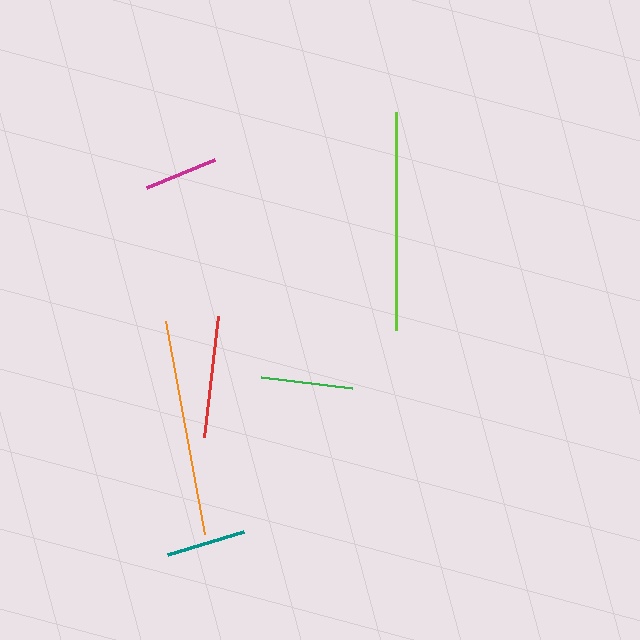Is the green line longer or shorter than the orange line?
The orange line is longer than the green line.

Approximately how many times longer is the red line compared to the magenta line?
The red line is approximately 1.7 times the length of the magenta line.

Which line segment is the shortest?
The magenta line is the shortest at approximately 74 pixels.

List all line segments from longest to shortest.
From longest to shortest: lime, orange, red, green, teal, magenta.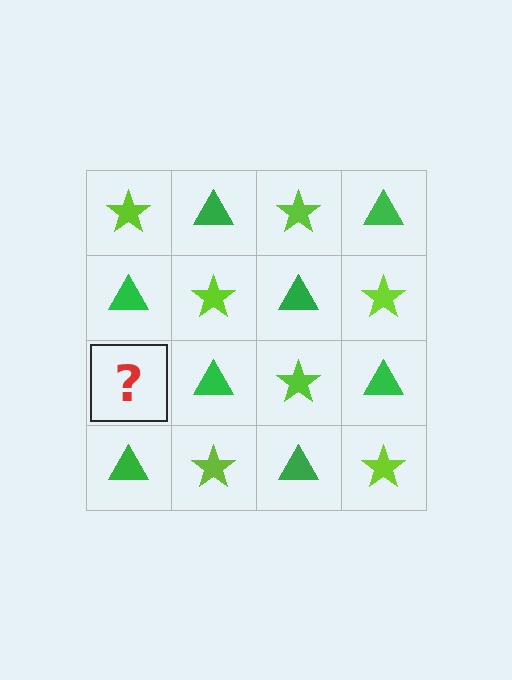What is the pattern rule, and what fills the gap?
The rule is that it alternates lime star and green triangle in a checkerboard pattern. The gap should be filled with a lime star.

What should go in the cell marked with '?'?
The missing cell should contain a lime star.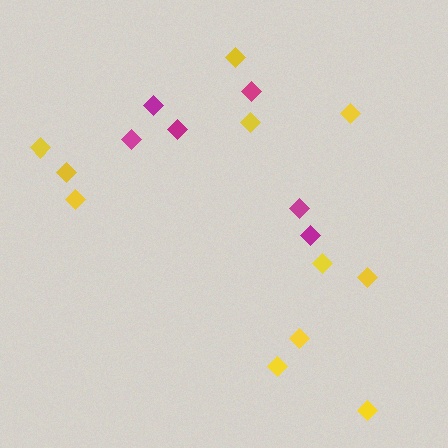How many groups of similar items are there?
There are 2 groups: one group of magenta diamonds (6) and one group of yellow diamonds (11).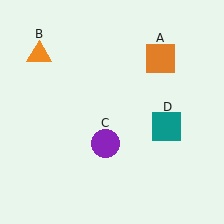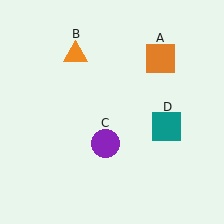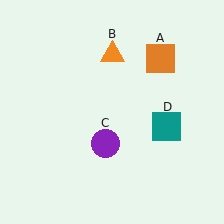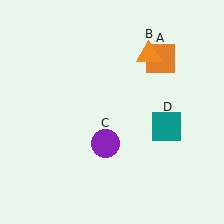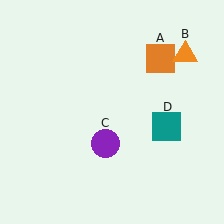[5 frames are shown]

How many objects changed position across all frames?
1 object changed position: orange triangle (object B).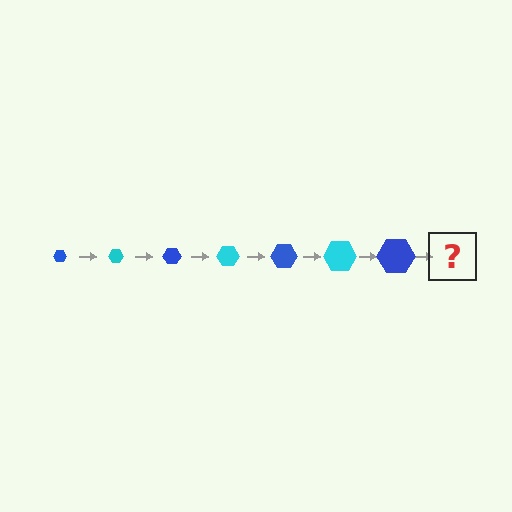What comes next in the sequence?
The next element should be a cyan hexagon, larger than the previous one.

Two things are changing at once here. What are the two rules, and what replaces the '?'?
The two rules are that the hexagon grows larger each step and the color cycles through blue and cyan. The '?' should be a cyan hexagon, larger than the previous one.